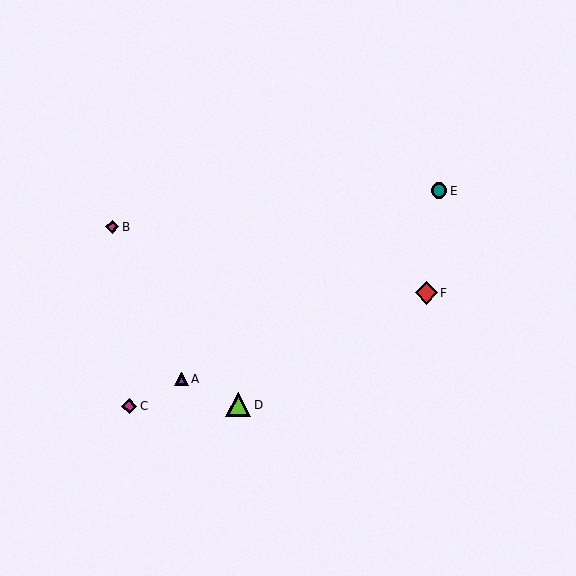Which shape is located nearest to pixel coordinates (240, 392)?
The lime triangle (labeled D) at (238, 405) is nearest to that location.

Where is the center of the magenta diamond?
The center of the magenta diamond is at (129, 406).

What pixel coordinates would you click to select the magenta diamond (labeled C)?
Click at (129, 406) to select the magenta diamond C.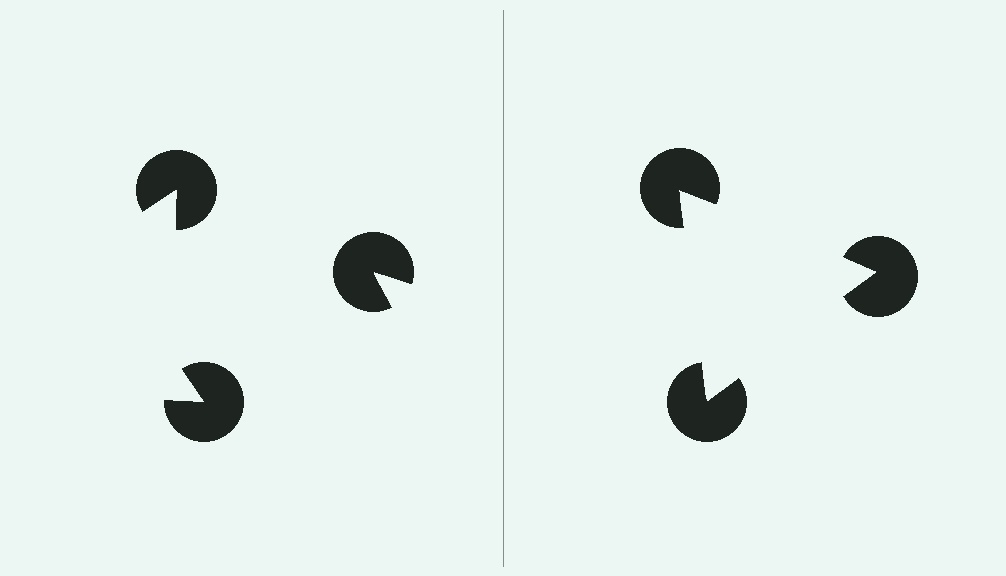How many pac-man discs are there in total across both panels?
6 — 3 on each side.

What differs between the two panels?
The pac-man discs are positioned identically on both sides; only the wedge orientations differ. On the right they align to a triangle; on the left they are misaligned.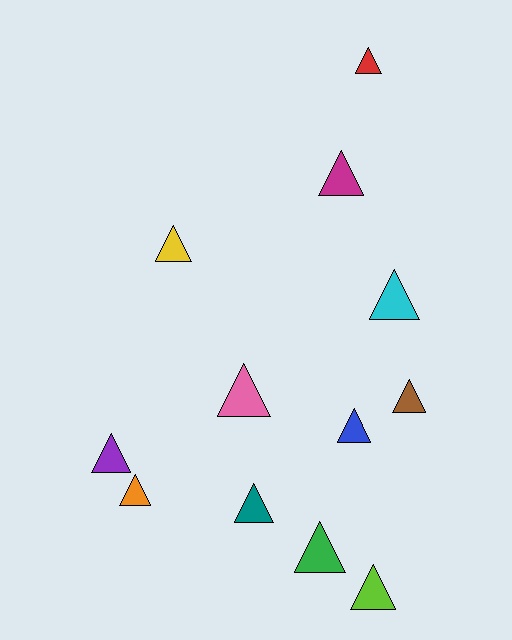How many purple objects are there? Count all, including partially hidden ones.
There is 1 purple object.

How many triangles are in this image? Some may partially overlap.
There are 12 triangles.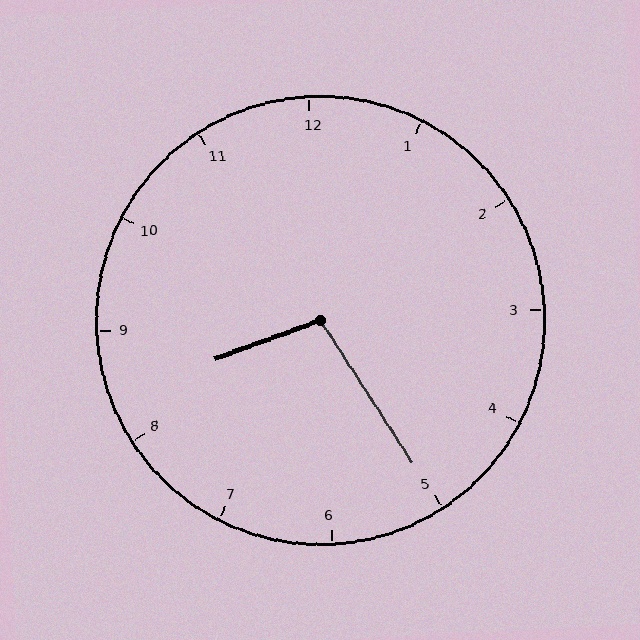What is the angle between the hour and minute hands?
Approximately 102 degrees.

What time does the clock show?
8:25.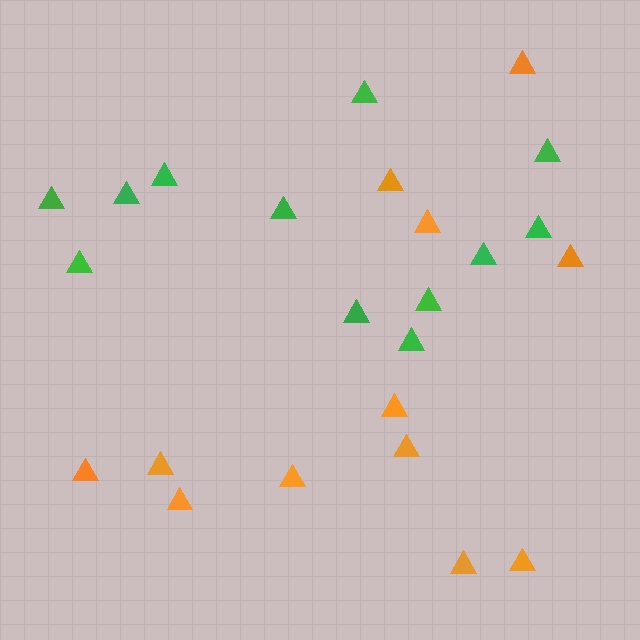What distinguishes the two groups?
There are 2 groups: one group of orange triangles (12) and one group of green triangles (12).